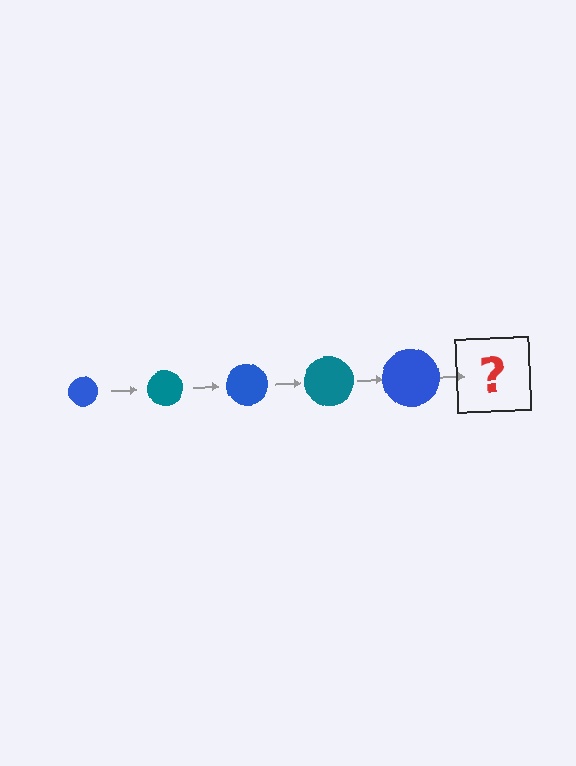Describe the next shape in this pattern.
It should be a teal circle, larger than the previous one.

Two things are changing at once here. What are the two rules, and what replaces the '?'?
The two rules are that the circle grows larger each step and the color cycles through blue and teal. The '?' should be a teal circle, larger than the previous one.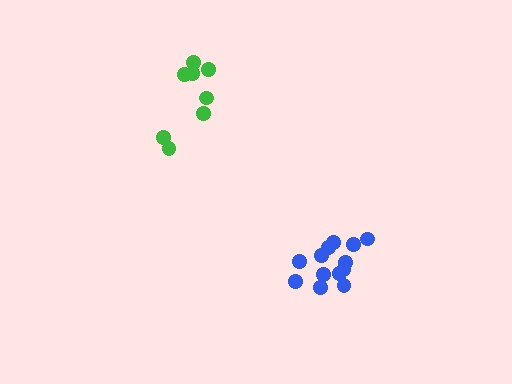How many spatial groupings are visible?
There are 2 spatial groupings.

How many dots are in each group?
Group 1: 8 dots, Group 2: 13 dots (21 total).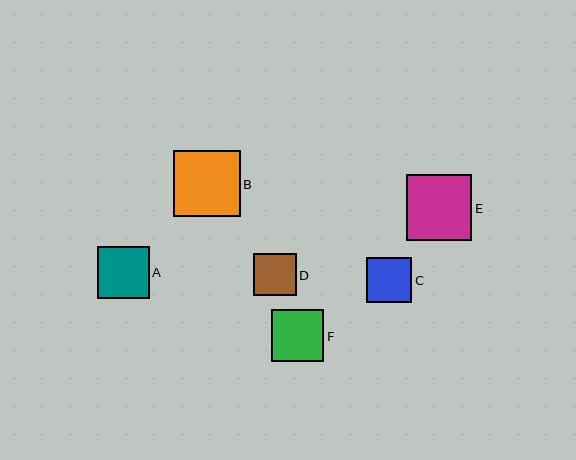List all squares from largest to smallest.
From largest to smallest: B, E, F, A, C, D.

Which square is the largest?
Square B is the largest with a size of approximately 67 pixels.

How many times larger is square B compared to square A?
Square B is approximately 1.3 times the size of square A.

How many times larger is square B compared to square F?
Square B is approximately 1.3 times the size of square F.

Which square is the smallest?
Square D is the smallest with a size of approximately 42 pixels.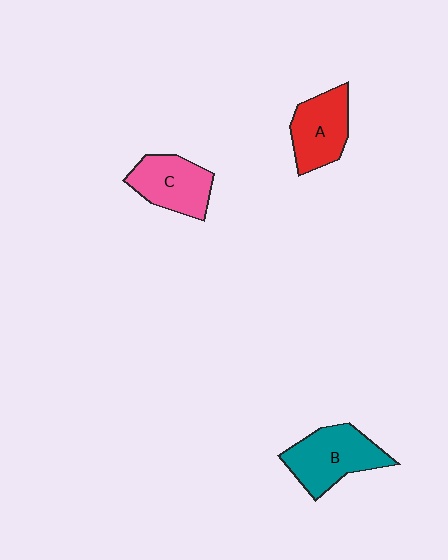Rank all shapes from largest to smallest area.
From largest to smallest: B (teal), C (pink), A (red).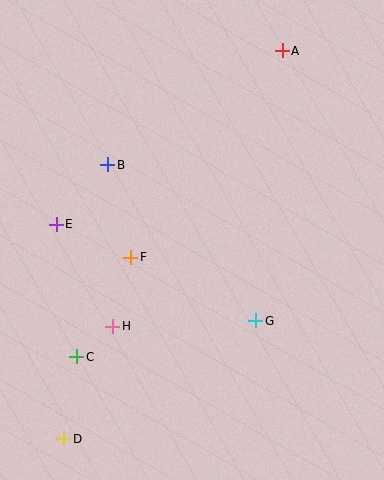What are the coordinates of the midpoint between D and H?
The midpoint between D and H is at (88, 383).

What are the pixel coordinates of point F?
Point F is at (131, 257).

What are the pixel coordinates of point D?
Point D is at (64, 439).